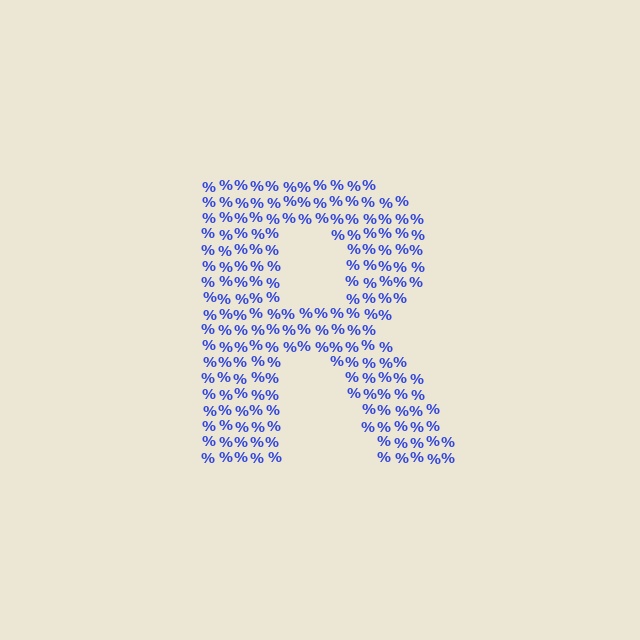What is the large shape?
The large shape is the letter R.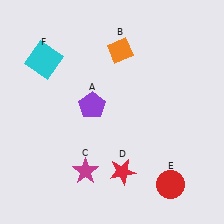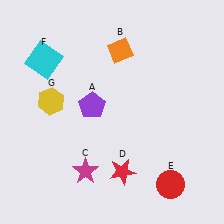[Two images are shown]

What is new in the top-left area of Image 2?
A yellow hexagon (G) was added in the top-left area of Image 2.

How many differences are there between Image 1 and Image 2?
There is 1 difference between the two images.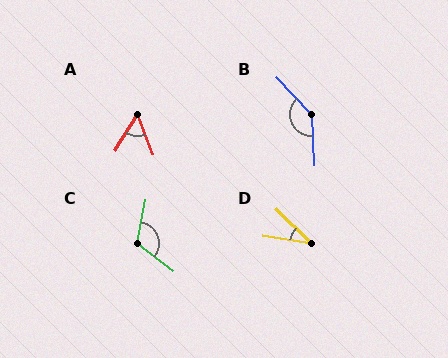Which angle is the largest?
B, at approximately 140 degrees.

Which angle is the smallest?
D, at approximately 35 degrees.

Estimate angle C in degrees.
Approximately 116 degrees.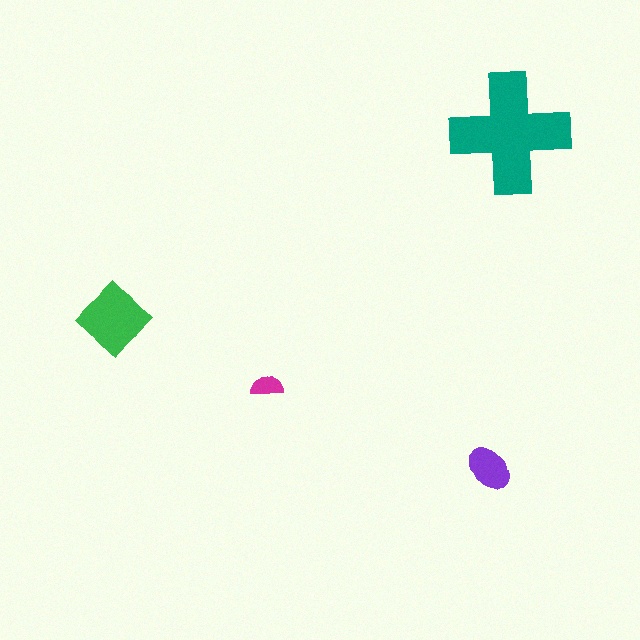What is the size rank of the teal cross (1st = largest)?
1st.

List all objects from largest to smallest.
The teal cross, the green diamond, the purple ellipse, the magenta semicircle.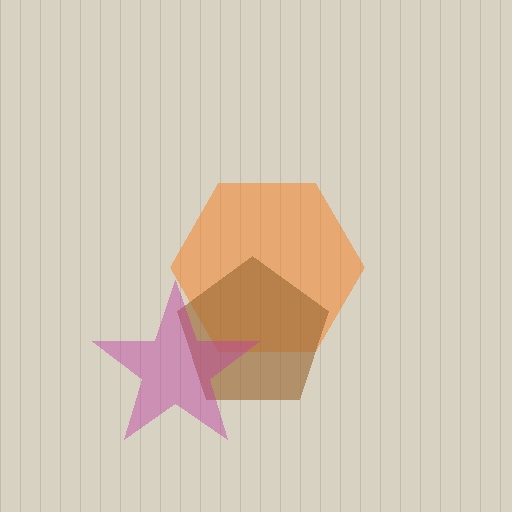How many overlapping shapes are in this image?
There are 3 overlapping shapes in the image.